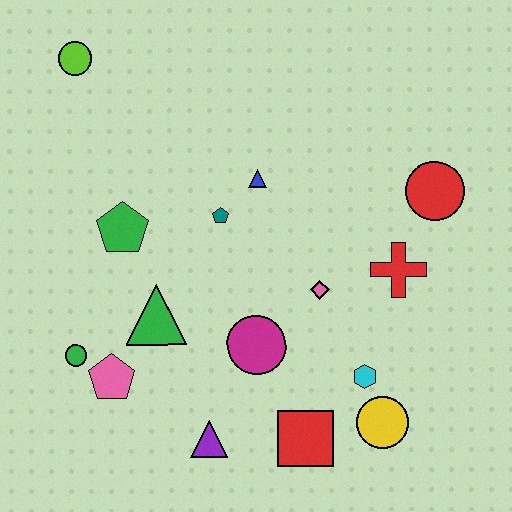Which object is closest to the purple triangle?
The red square is closest to the purple triangle.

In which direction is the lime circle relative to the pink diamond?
The lime circle is to the left of the pink diamond.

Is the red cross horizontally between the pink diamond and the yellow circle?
No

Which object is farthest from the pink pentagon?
The red circle is farthest from the pink pentagon.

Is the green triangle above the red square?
Yes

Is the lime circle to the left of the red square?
Yes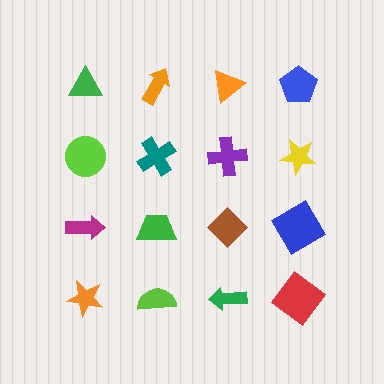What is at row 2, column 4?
A yellow star.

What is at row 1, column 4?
A blue pentagon.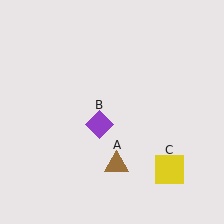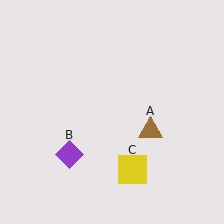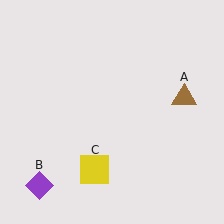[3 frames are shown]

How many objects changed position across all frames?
3 objects changed position: brown triangle (object A), purple diamond (object B), yellow square (object C).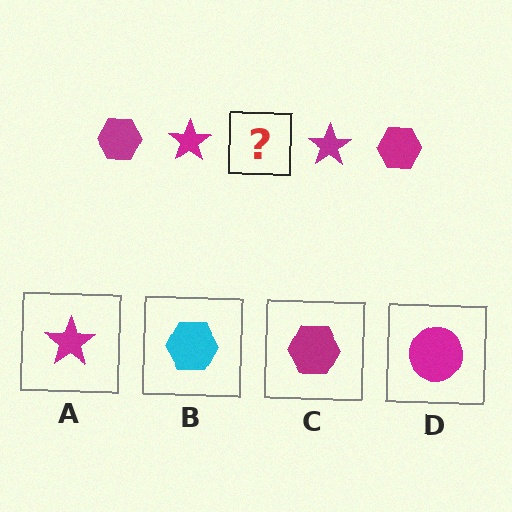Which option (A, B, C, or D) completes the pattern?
C.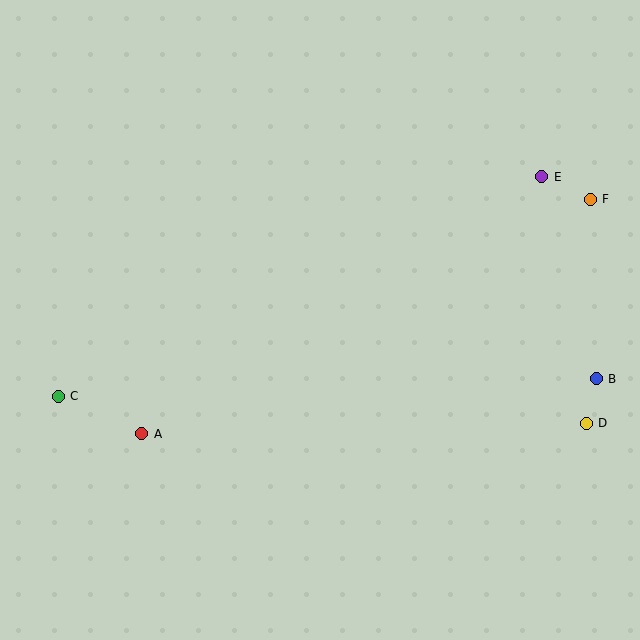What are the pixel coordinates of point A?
Point A is at (142, 434).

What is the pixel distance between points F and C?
The distance between F and C is 567 pixels.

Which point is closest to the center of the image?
Point A at (142, 434) is closest to the center.